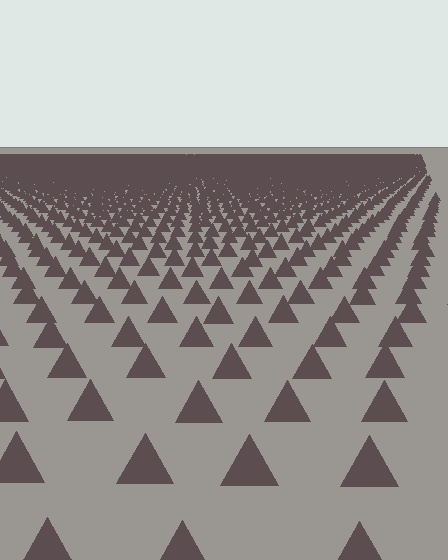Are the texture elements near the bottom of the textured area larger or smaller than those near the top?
Larger. Near the bottom, elements are closer to the viewer and appear at a bigger on-screen size.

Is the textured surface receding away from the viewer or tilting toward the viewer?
The surface is receding away from the viewer. Texture elements get smaller and denser toward the top.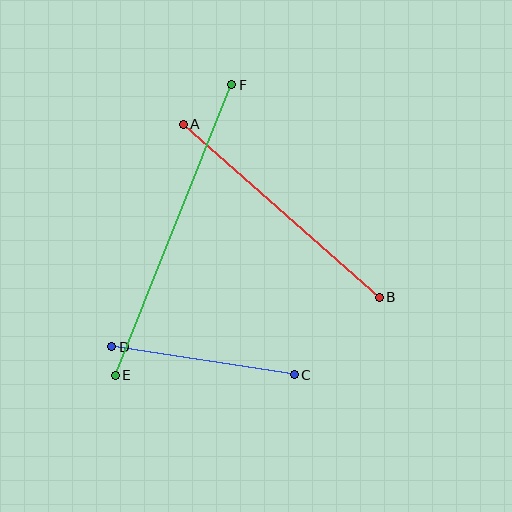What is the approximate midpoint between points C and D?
The midpoint is at approximately (203, 361) pixels.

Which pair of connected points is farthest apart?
Points E and F are farthest apart.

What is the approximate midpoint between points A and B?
The midpoint is at approximately (281, 211) pixels.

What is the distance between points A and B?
The distance is approximately 261 pixels.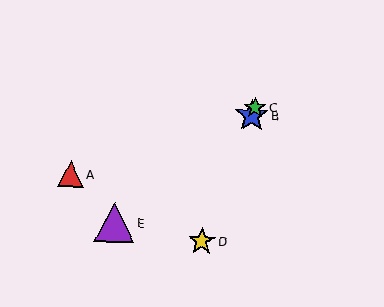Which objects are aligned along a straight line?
Objects B, C, D are aligned along a straight line.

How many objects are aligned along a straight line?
3 objects (B, C, D) are aligned along a straight line.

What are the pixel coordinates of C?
Object C is at (255, 108).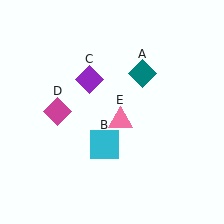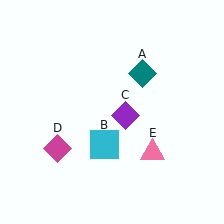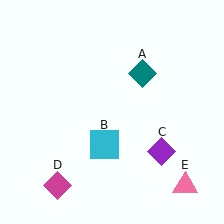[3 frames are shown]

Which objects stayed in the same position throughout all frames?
Teal diamond (object A) and cyan square (object B) remained stationary.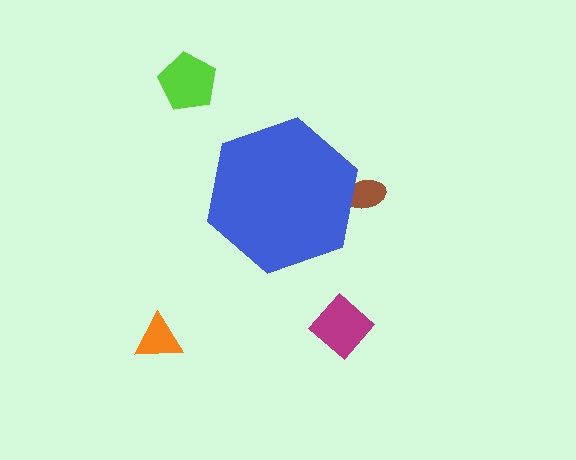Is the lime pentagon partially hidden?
No, the lime pentagon is fully visible.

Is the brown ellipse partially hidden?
Yes, the brown ellipse is partially hidden behind the blue hexagon.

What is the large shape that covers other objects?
A blue hexagon.